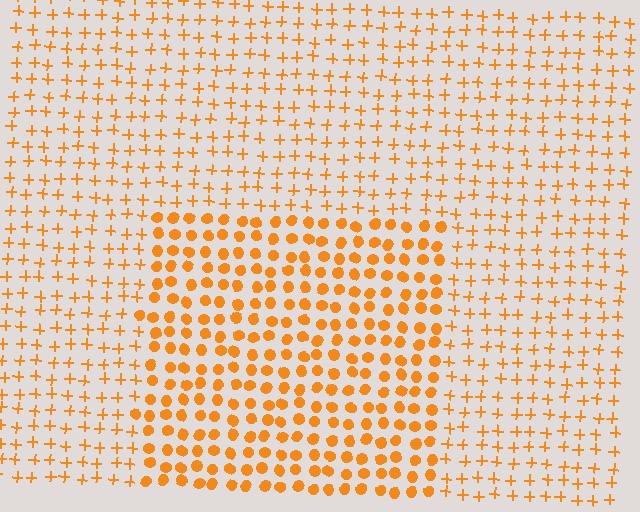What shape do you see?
I see a rectangle.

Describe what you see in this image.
The image is filled with small orange elements arranged in a uniform grid. A rectangle-shaped region contains circles, while the surrounding area contains plus signs. The boundary is defined purely by the change in element shape.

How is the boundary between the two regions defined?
The boundary is defined by a change in element shape: circles inside vs. plus signs outside. All elements share the same color and spacing.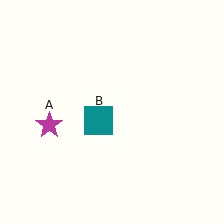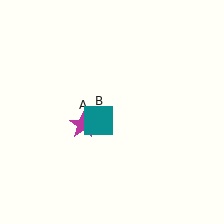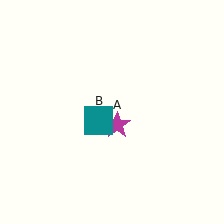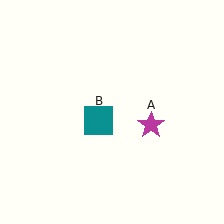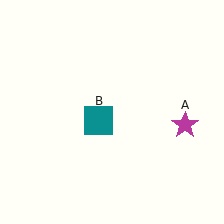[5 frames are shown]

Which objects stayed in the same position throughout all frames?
Teal square (object B) remained stationary.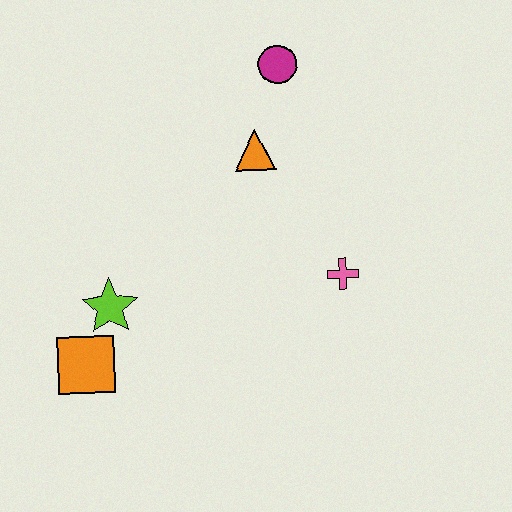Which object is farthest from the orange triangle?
The orange square is farthest from the orange triangle.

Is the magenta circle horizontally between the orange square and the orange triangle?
No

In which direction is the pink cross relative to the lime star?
The pink cross is to the right of the lime star.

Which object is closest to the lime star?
The orange square is closest to the lime star.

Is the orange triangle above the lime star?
Yes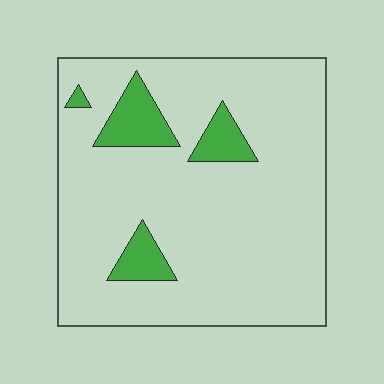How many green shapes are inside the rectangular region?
4.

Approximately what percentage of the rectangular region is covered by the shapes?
Approximately 10%.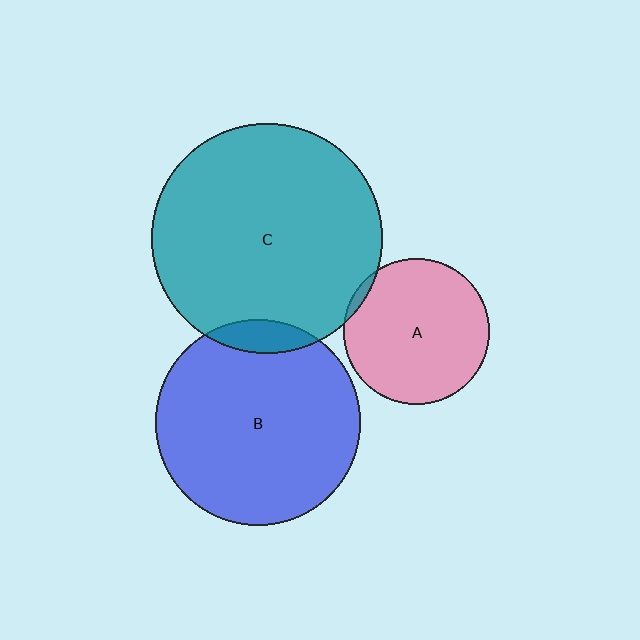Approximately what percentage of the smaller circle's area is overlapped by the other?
Approximately 10%.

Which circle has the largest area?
Circle C (teal).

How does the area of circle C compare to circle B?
Approximately 1.3 times.